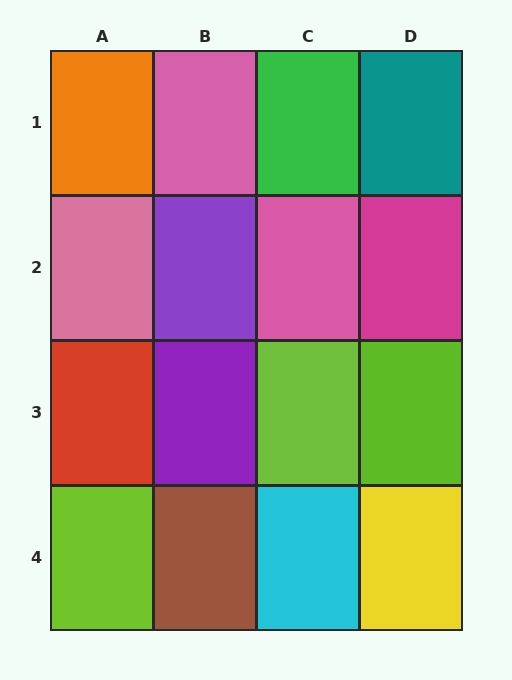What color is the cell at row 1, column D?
Teal.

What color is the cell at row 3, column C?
Lime.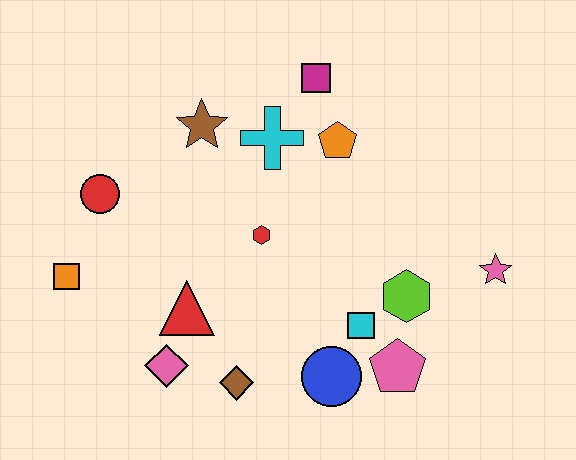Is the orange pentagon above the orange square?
Yes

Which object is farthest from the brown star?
The pink star is farthest from the brown star.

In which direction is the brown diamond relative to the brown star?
The brown diamond is below the brown star.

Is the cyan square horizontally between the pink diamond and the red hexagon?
No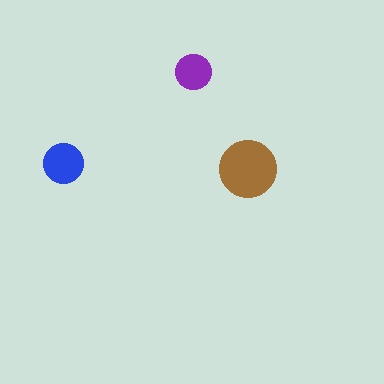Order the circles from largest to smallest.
the brown one, the blue one, the purple one.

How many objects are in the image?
There are 3 objects in the image.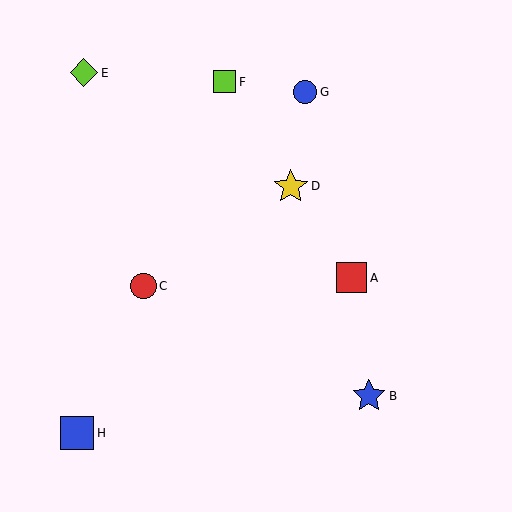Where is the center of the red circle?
The center of the red circle is at (143, 286).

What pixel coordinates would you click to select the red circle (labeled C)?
Click at (143, 286) to select the red circle C.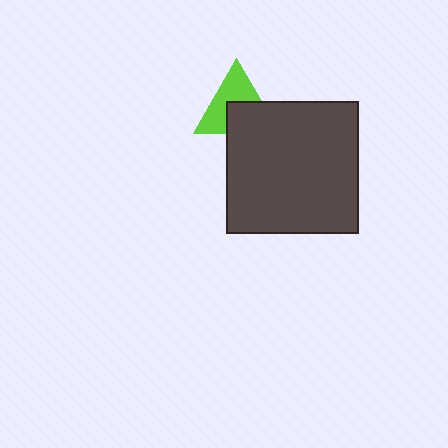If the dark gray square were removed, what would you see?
You would see the complete lime triangle.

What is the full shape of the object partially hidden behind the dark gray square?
The partially hidden object is a lime triangle.